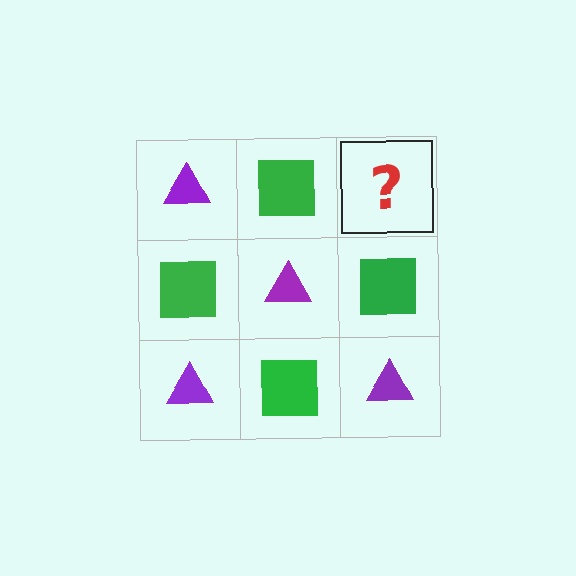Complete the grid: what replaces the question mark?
The question mark should be replaced with a purple triangle.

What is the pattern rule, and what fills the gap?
The rule is that it alternates purple triangle and green square in a checkerboard pattern. The gap should be filled with a purple triangle.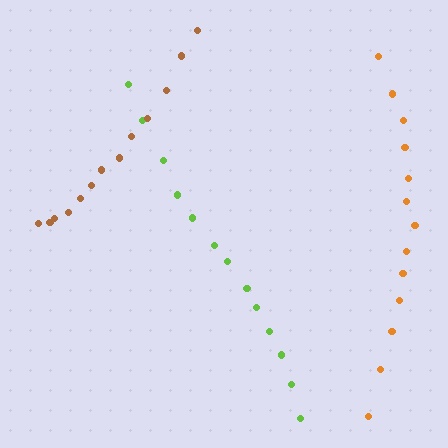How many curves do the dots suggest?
There are 3 distinct paths.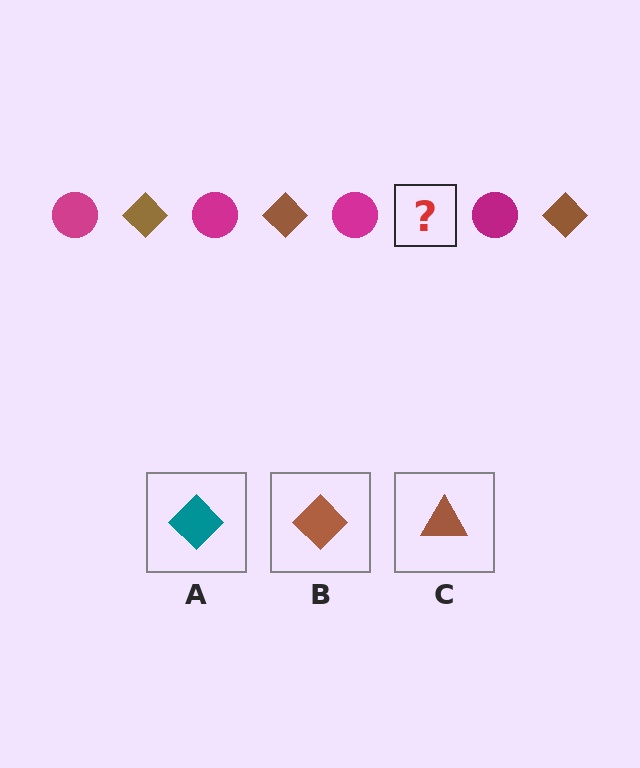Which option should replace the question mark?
Option B.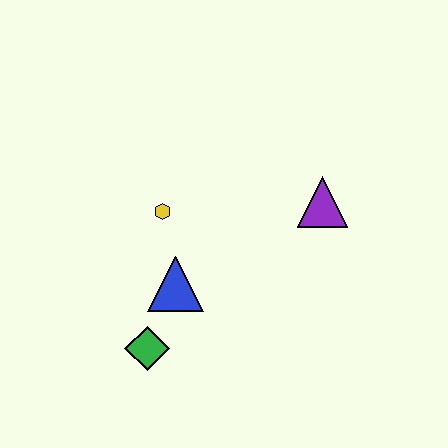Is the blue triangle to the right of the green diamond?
Yes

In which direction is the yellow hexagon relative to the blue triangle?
The yellow hexagon is above the blue triangle.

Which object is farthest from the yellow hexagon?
The purple triangle is farthest from the yellow hexagon.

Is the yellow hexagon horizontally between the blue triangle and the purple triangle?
No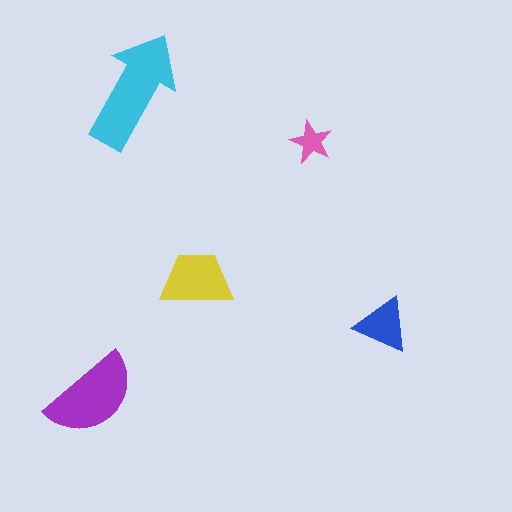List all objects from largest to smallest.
The cyan arrow, the purple semicircle, the yellow trapezoid, the blue triangle, the pink star.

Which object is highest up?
The cyan arrow is topmost.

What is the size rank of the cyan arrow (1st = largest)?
1st.